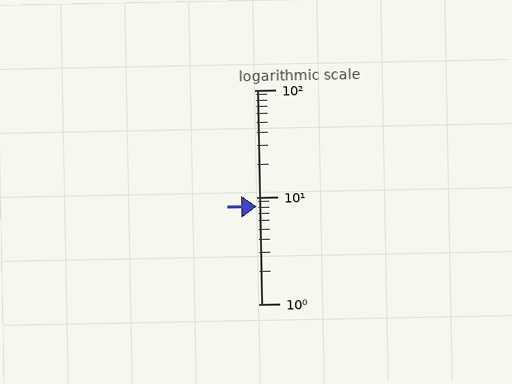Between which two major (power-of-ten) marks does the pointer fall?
The pointer is between 1 and 10.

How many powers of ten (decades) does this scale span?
The scale spans 2 decades, from 1 to 100.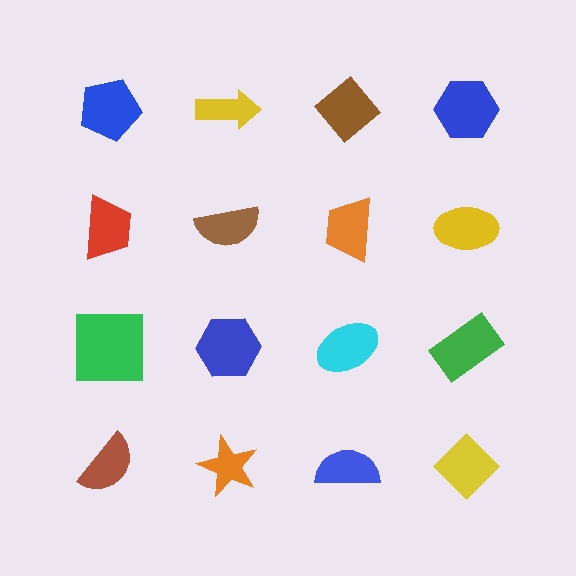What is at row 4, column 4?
A yellow diamond.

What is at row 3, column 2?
A blue hexagon.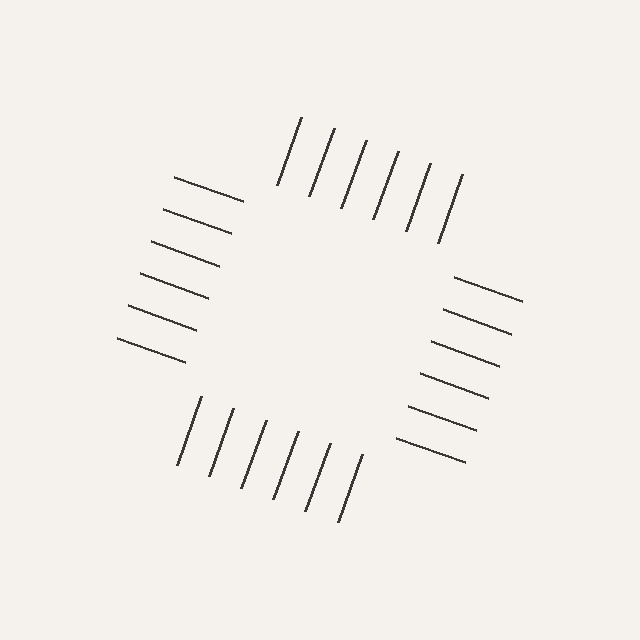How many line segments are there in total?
24 — 6 along each of the 4 edges.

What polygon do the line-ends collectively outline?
An illusory square — the line segments terminate on its edges but no continuous stroke is drawn.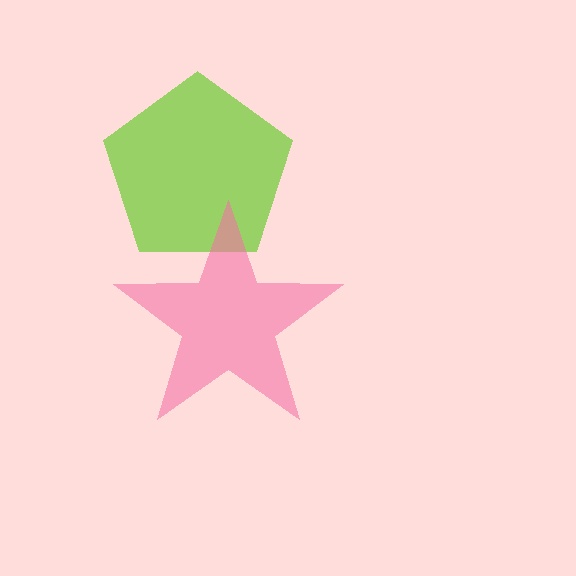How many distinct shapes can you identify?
There are 2 distinct shapes: a lime pentagon, a pink star.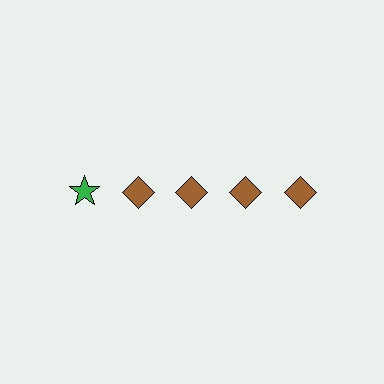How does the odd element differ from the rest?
It differs in both color (green instead of brown) and shape (star instead of diamond).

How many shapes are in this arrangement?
There are 5 shapes arranged in a grid pattern.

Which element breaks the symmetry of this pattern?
The green star in the top row, leftmost column breaks the symmetry. All other shapes are brown diamonds.